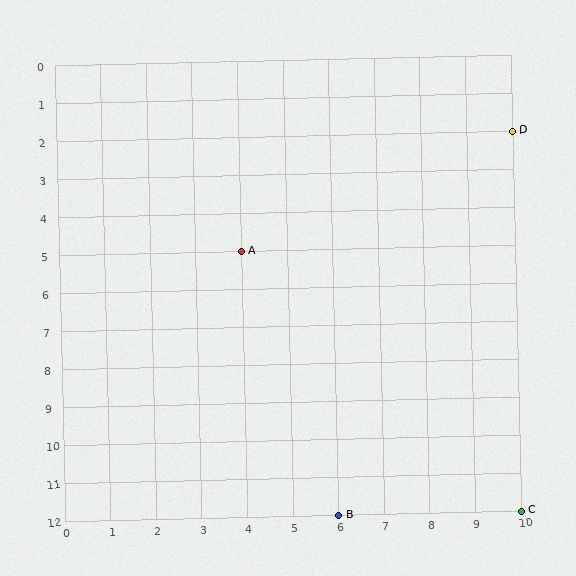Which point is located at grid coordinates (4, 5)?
Point A is at (4, 5).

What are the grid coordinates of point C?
Point C is at grid coordinates (10, 12).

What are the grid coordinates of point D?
Point D is at grid coordinates (10, 2).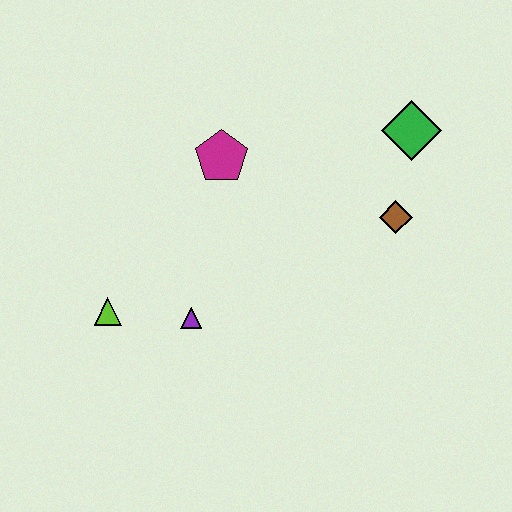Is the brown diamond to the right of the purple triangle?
Yes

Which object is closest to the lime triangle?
The purple triangle is closest to the lime triangle.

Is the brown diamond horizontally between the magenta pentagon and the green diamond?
Yes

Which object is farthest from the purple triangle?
The green diamond is farthest from the purple triangle.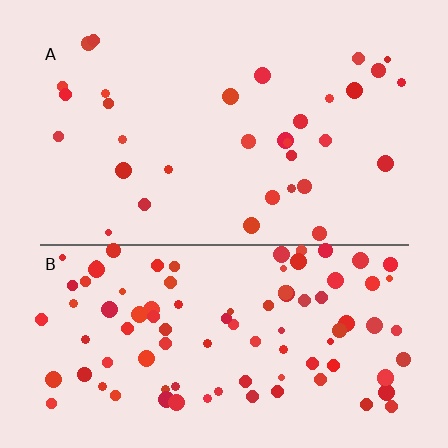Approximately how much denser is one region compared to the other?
Approximately 2.9× — region B over region A.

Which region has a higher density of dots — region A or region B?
B (the bottom).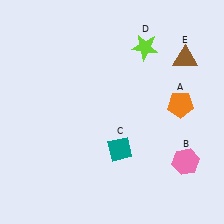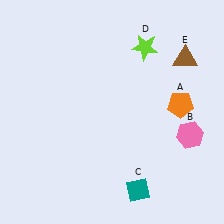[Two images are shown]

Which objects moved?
The objects that moved are: the pink hexagon (B), the teal diamond (C).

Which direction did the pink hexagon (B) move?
The pink hexagon (B) moved up.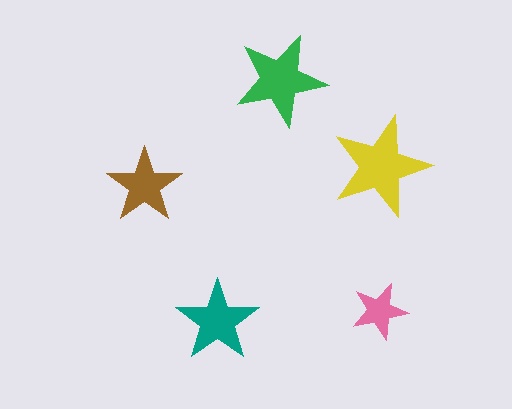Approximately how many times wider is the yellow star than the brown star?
About 1.5 times wider.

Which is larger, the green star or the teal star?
The green one.